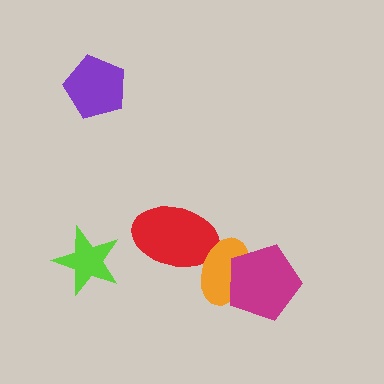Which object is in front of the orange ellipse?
The magenta pentagon is in front of the orange ellipse.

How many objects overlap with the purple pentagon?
0 objects overlap with the purple pentagon.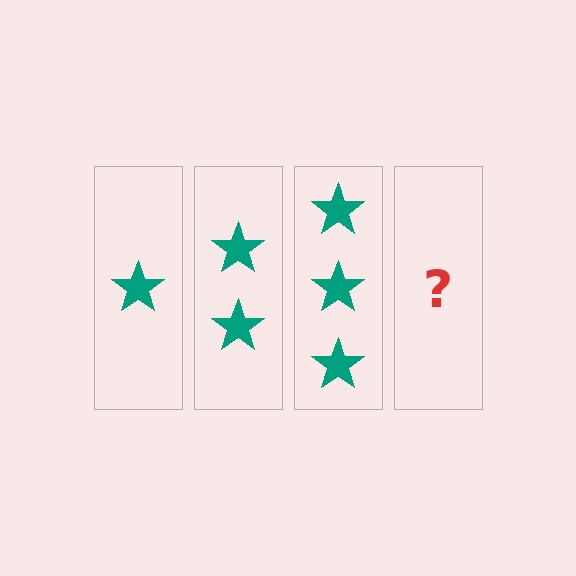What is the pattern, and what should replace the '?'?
The pattern is that each step adds one more star. The '?' should be 4 stars.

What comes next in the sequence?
The next element should be 4 stars.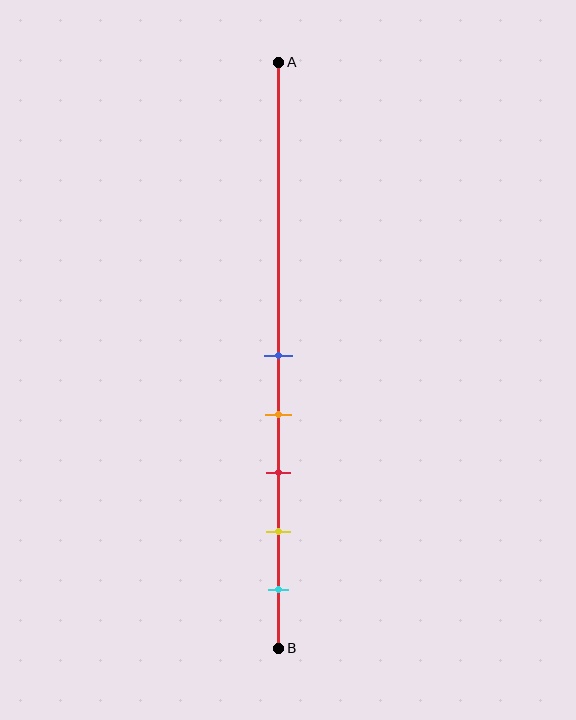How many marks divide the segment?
There are 5 marks dividing the segment.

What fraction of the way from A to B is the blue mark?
The blue mark is approximately 50% (0.5) of the way from A to B.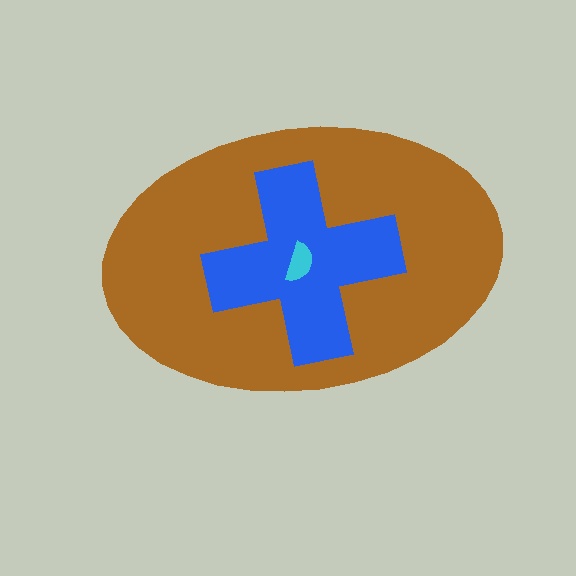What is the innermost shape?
The cyan semicircle.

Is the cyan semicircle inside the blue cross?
Yes.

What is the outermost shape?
The brown ellipse.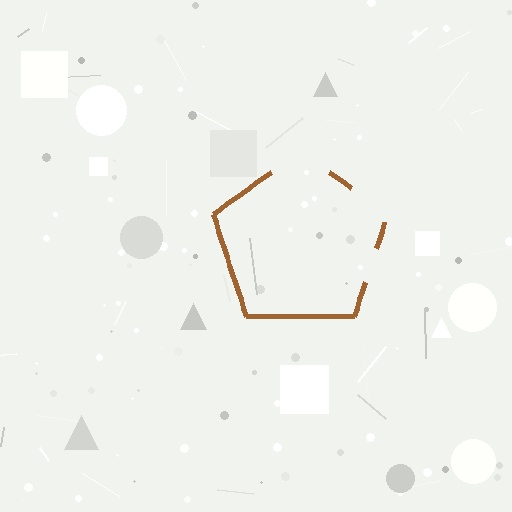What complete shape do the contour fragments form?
The contour fragments form a pentagon.